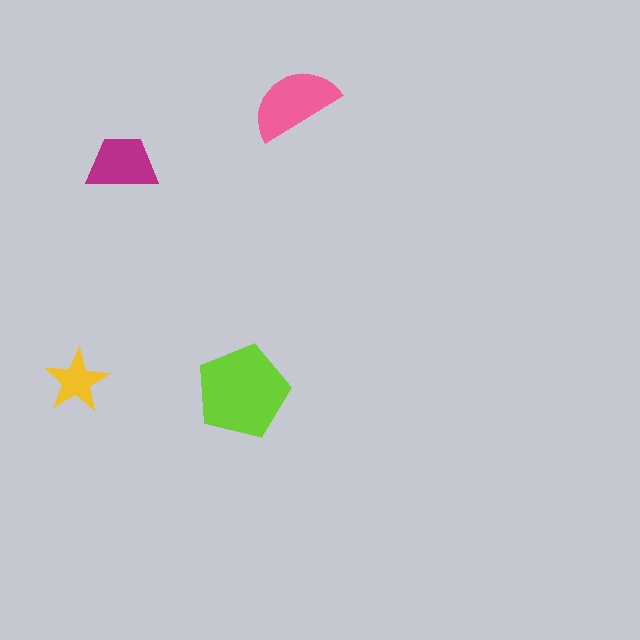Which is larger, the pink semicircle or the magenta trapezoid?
The pink semicircle.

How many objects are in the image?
There are 4 objects in the image.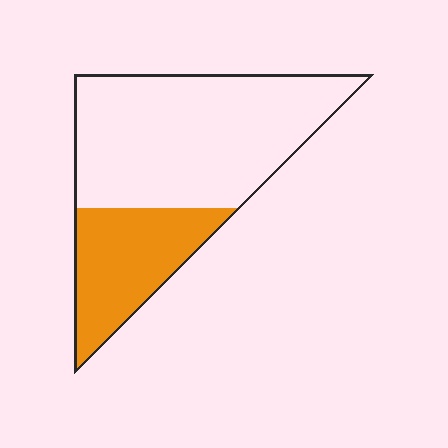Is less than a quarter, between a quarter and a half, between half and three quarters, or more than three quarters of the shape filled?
Between a quarter and a half.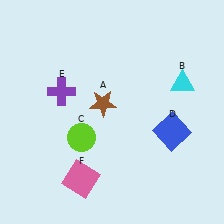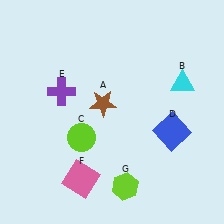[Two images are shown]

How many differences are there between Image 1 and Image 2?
There is 1 difference between the two images.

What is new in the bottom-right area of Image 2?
A lime hexagon (G) was added in the bottom-right area of Image 2.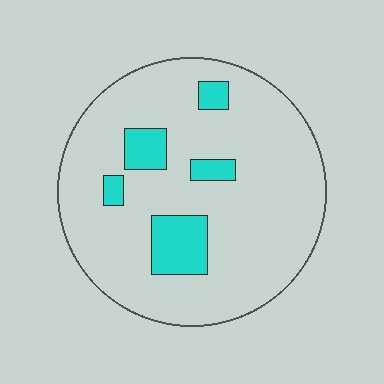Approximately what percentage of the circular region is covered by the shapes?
Approximately 15%.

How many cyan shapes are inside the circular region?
5.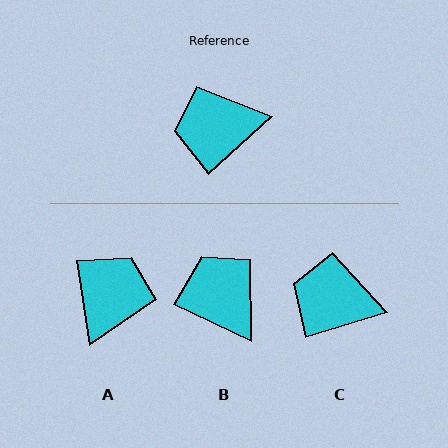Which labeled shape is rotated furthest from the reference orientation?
A, about 124 degrees away.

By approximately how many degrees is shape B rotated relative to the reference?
Approximately 68 degrees clockwise.